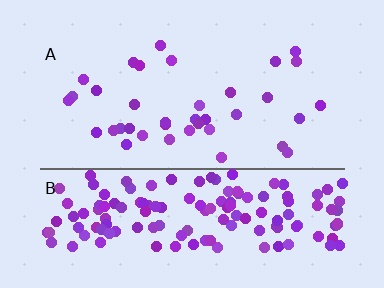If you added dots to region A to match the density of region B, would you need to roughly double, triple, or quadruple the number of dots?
Approximately quadruple.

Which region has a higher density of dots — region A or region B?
B (the bottom).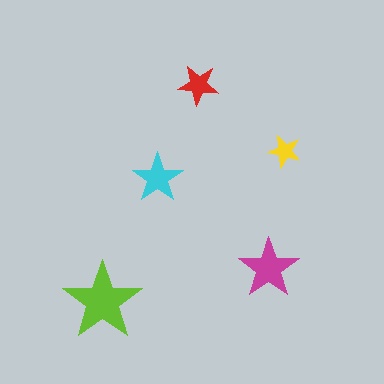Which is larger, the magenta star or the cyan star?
The magenta one.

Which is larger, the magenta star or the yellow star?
The magenta one.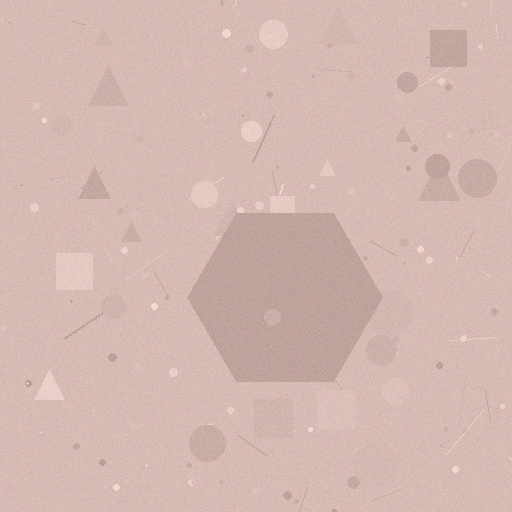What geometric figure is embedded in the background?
A hexagon is embedded in the background.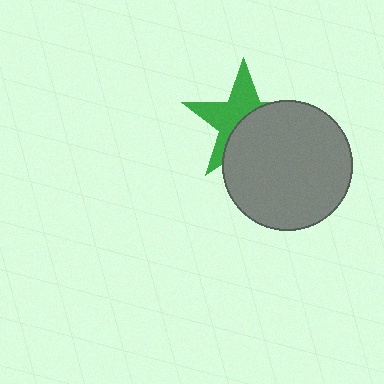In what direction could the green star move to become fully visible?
The green star could move toward the upper-left. That would shift it out from behind the gray circle entirely.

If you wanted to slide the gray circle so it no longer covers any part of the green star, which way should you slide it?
Slide it toward the lower-right — that is the most direct way to separate the two shapes.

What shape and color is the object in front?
The object in front is a gray circle.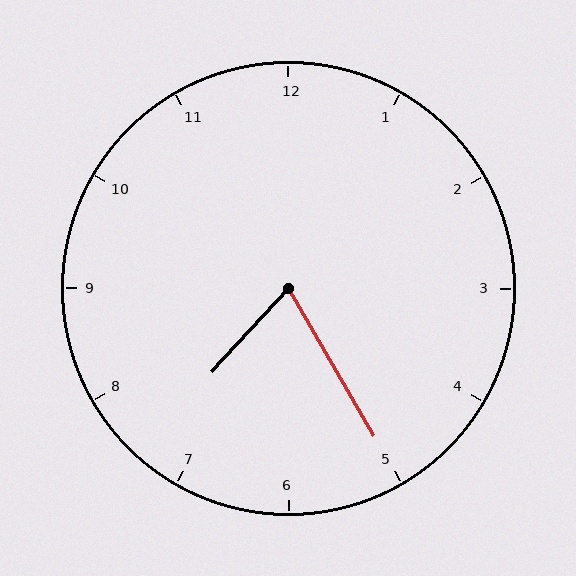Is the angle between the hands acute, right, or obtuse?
It is acute.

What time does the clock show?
7:25.